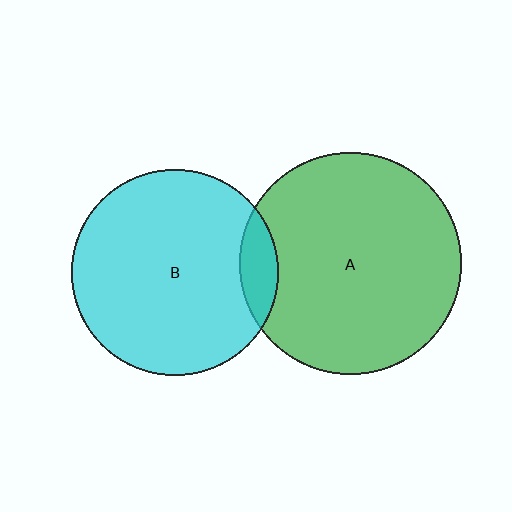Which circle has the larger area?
Circle A (green).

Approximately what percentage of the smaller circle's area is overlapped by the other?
Approximately 10%.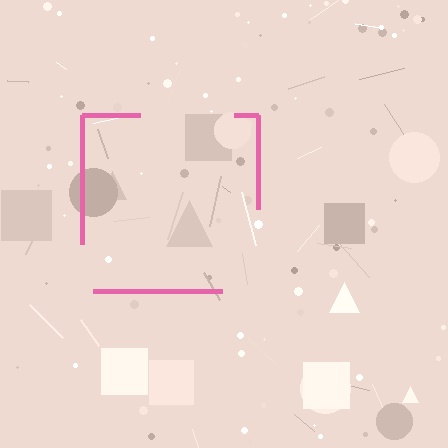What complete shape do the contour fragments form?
The contour fragments form a square.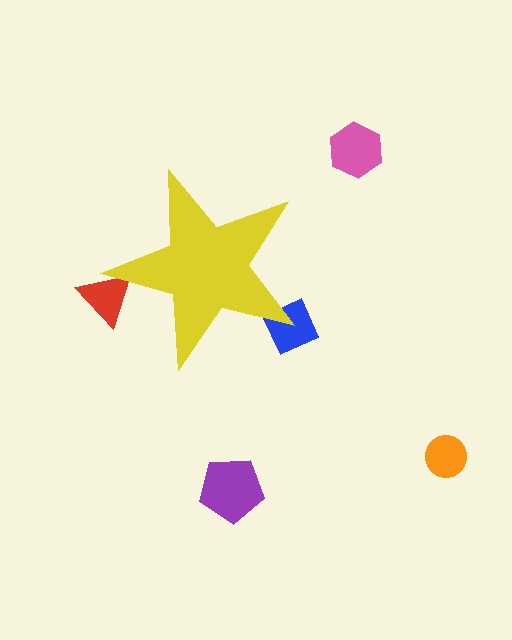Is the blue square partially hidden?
Yes, the blue square is partially hidden behind the yellow star.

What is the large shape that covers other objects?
A yellow star.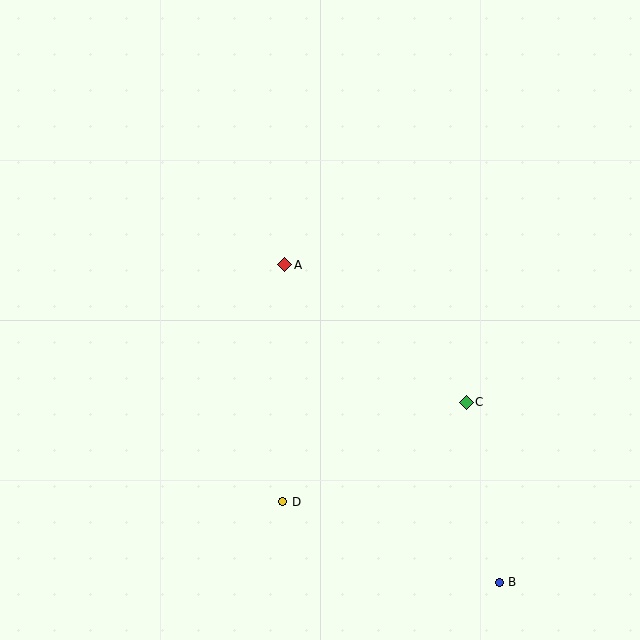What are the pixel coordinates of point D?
Point D is at (283, 502).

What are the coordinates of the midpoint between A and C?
The midpoint between A and C is at (376, 334).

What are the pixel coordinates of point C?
Point C is at (466, 402).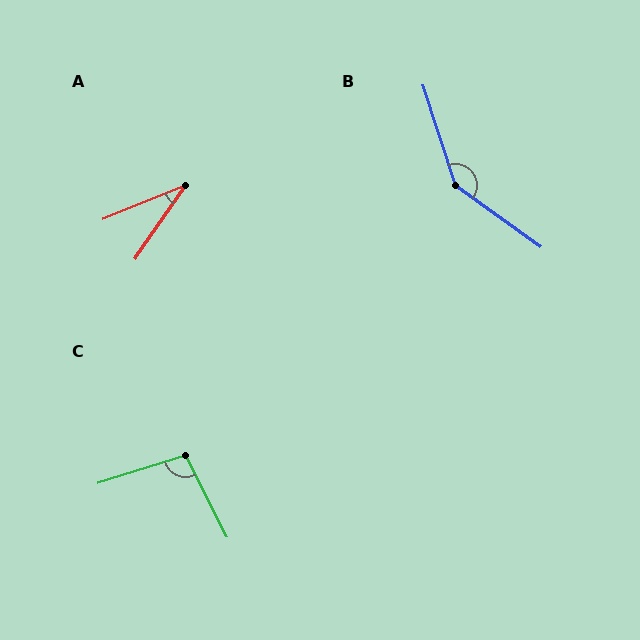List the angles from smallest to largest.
A (34°), C (100°), B (144°).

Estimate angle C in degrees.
Approximately 100 degrees.